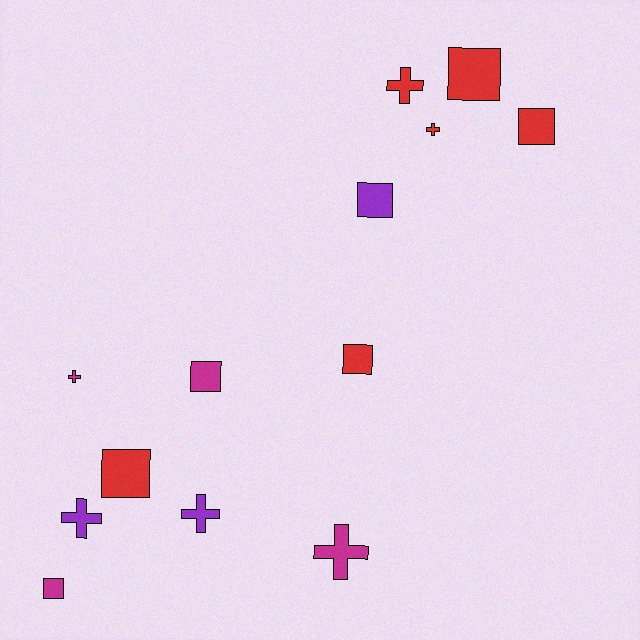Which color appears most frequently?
Red, with 6 objects.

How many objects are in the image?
There are 13 objects.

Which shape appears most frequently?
Square, with 7 objects.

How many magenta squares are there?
There are 2 magenta squares.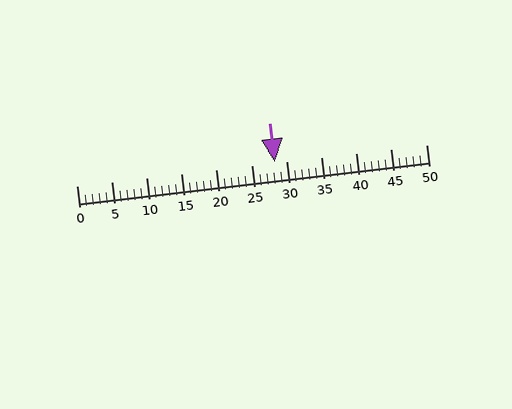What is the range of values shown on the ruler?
The ruler shows values from 0 to 50.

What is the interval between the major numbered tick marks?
The major tick marks are spaced 5 units apart.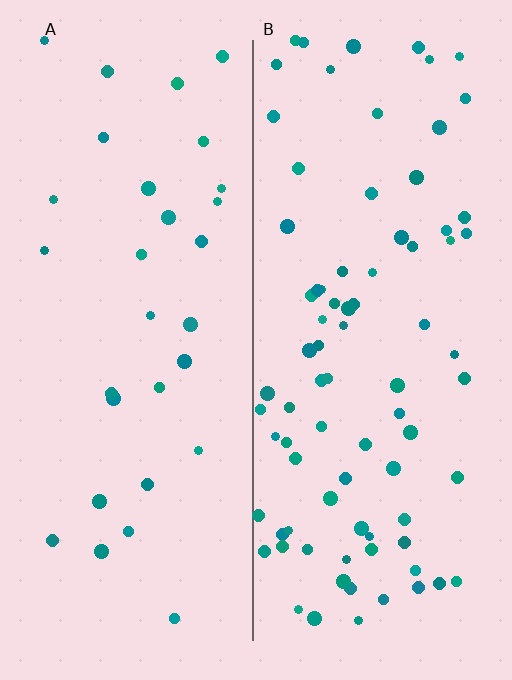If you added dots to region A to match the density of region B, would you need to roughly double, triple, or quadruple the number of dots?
Approximately triple.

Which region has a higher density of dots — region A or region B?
B (the right).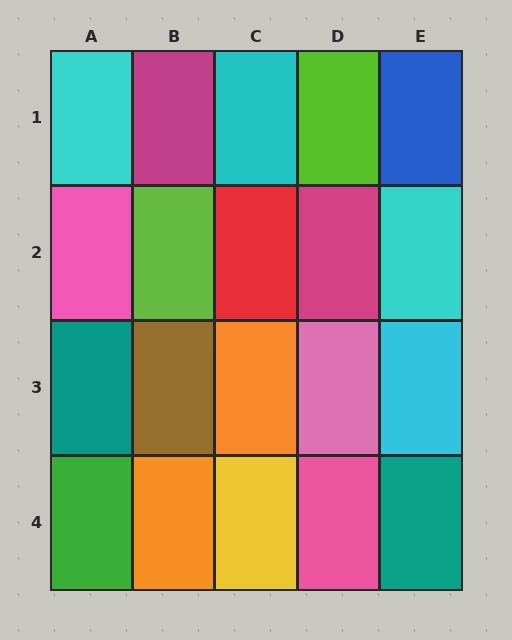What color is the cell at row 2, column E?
Cyan.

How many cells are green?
1 cell is green.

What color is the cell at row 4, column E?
Teal.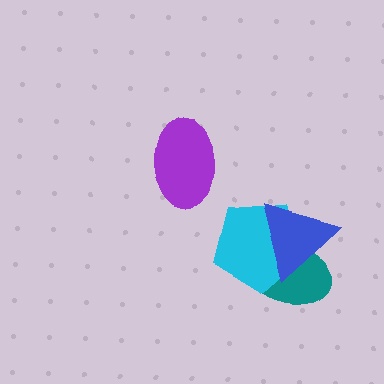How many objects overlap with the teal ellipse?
2 objects overlap with the teal ellipse.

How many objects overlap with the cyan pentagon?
2 objects overlap with the cyan pentagon.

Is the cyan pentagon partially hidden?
Yes, it is partially covered by another shape.